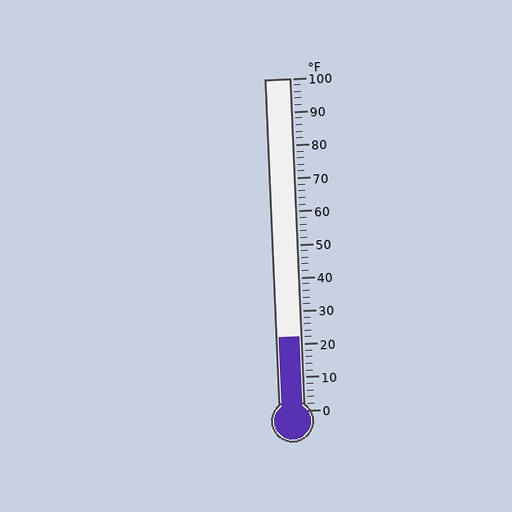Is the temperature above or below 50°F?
The temperature is below 50°F.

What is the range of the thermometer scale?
The thermometer scale ranges from 0°F to 100°F.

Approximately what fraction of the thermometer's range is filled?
The thermometer is filled to approximately 20% of its range.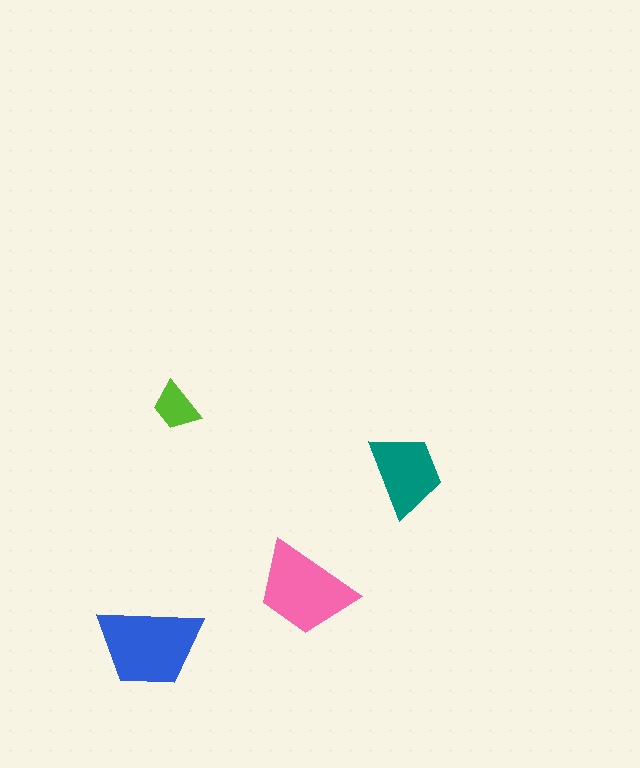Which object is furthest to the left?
The blue trapezoid is leftmost.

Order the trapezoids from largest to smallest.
the blue one, the pink one, the teal one, the lime one.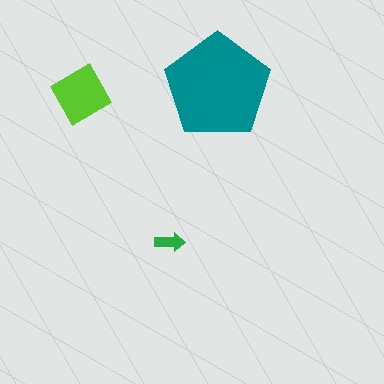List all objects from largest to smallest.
The teal pentagon, the lime diamond, the green arrow.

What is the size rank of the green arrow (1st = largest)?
3rd.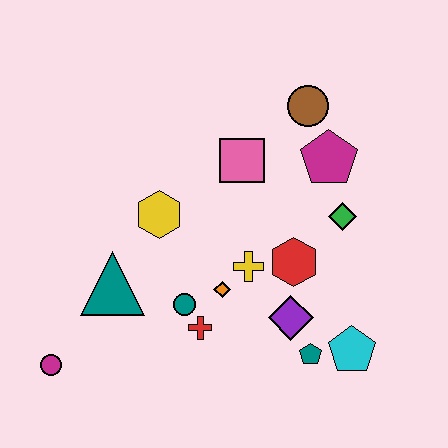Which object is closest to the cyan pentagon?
The teal pentagon is closest to the cyan pentagon.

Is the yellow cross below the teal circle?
No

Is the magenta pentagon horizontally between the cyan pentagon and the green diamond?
No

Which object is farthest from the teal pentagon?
The magenta circle is farthest from the teal pentagon.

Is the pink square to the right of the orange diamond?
Yes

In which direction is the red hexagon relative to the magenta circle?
The red hexagon is to the right of the magenta circle.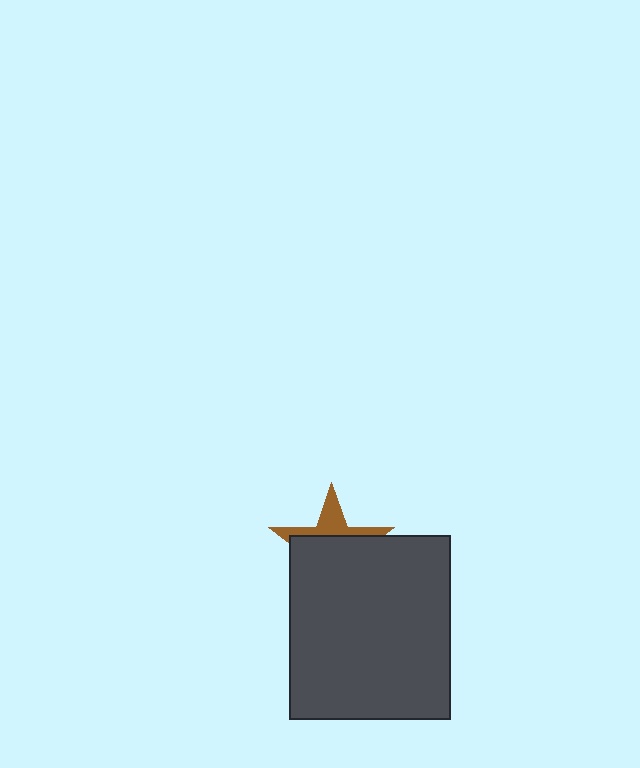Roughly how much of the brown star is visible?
A small part of it is visible (roughly 33%).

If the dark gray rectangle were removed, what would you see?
You would see the complete brown star.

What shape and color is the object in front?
The object in front is a dark gray rectangle.